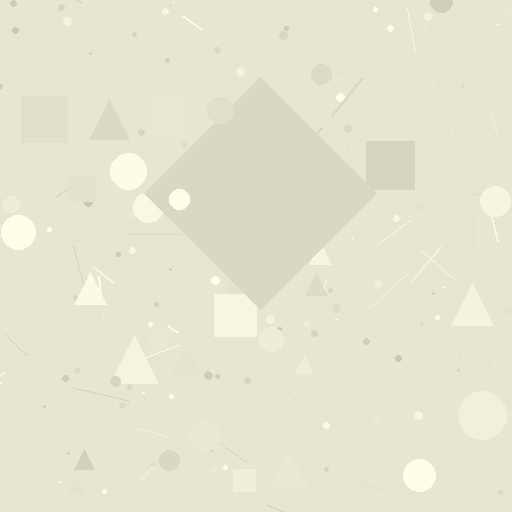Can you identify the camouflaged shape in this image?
The camouflaged shape is a diamond.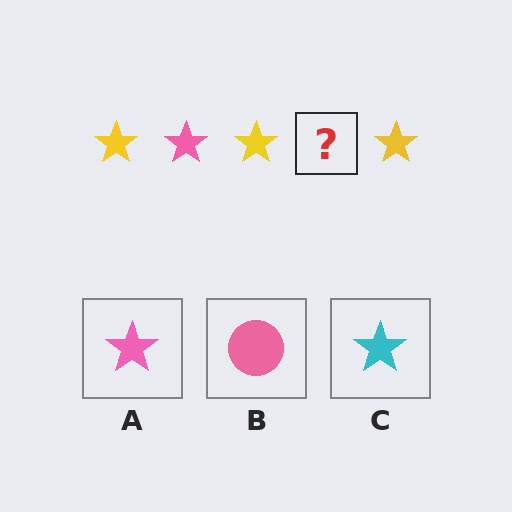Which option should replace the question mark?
Option A.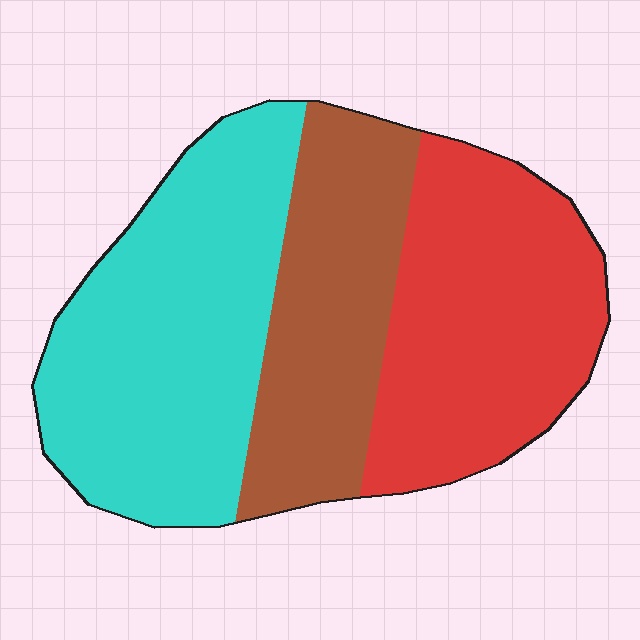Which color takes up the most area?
Cyan, at roughly 40%.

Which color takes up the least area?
Brown, at roughly 25%.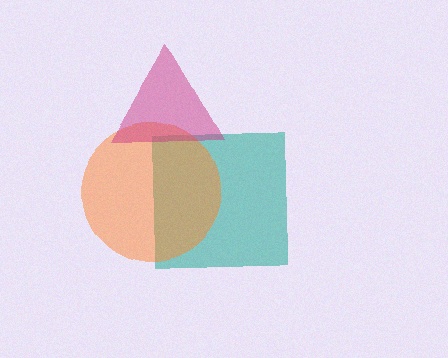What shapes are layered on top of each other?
The layered shapes are: a teal square, an orange circle, a magenta triangle.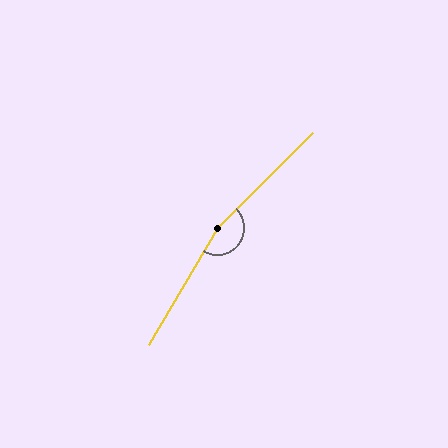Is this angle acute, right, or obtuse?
It is obtuse.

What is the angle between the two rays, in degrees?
Approximately 165 degrees.